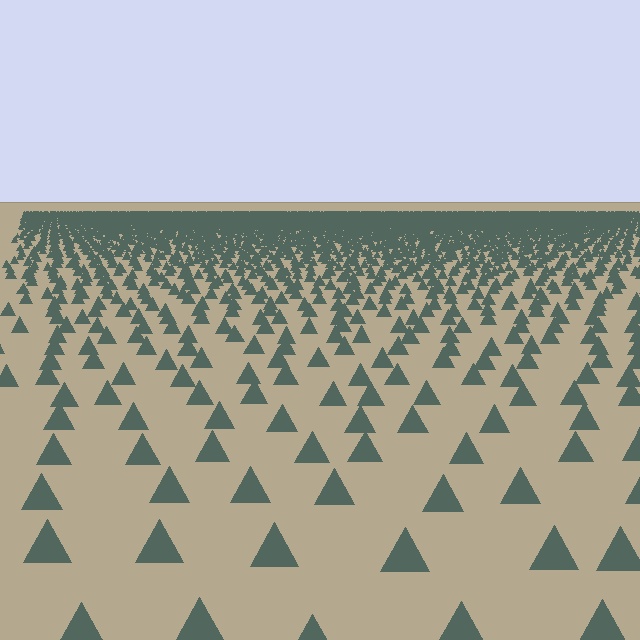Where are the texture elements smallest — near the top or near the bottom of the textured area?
Near the top.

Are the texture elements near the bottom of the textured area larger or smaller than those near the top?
Larger. Near the bottom, elements are closer to the viewer and appear at a bigger on-screen size.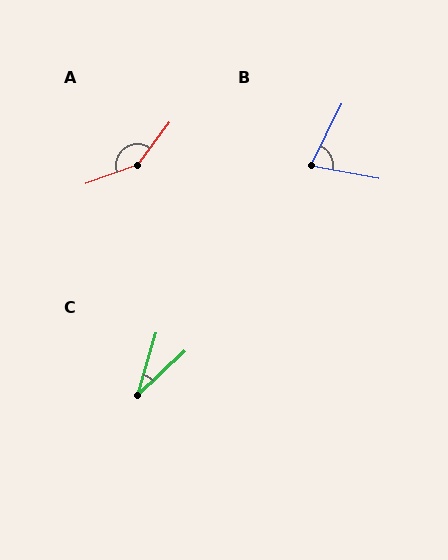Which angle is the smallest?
C, at approximately 31 degrees.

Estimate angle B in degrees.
Approximately 74 degrees.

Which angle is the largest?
A, at approximately 146 degrees.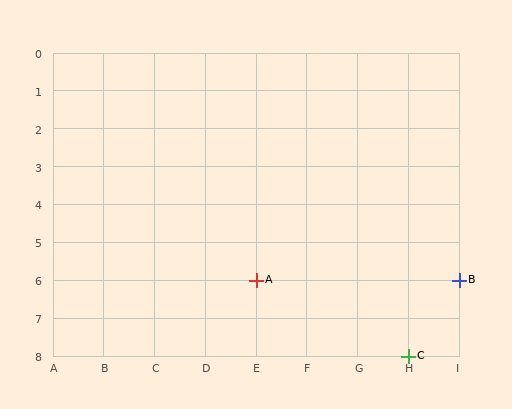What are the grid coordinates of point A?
Point A is at grid coordinates (E, 6).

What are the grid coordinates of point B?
Point B is at grid coordinates (I, 6).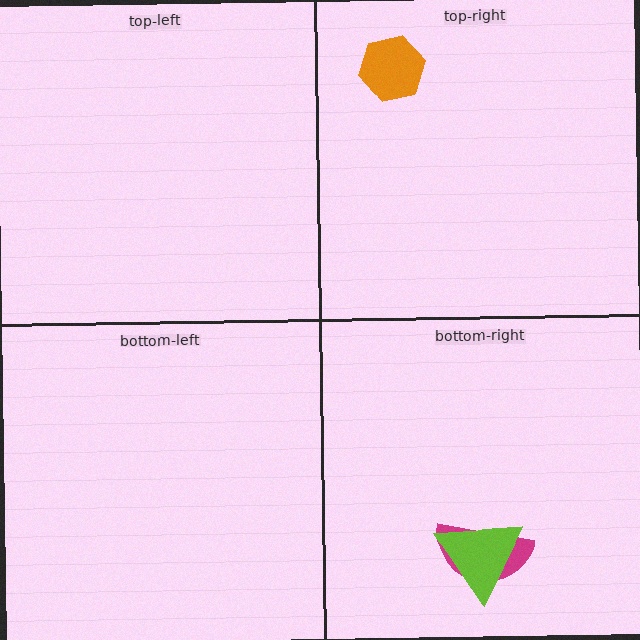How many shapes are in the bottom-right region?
2.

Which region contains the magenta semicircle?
The bottom-right region.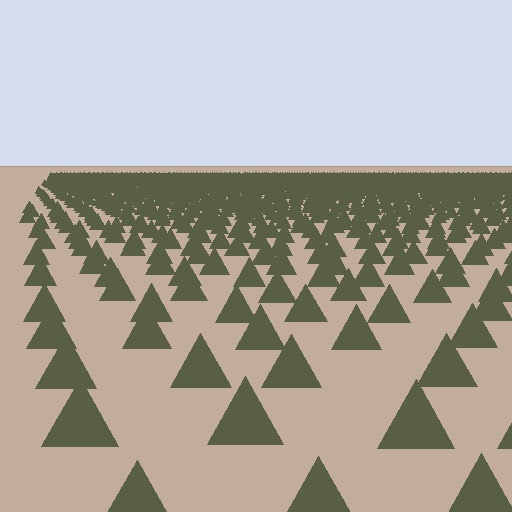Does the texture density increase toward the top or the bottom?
Density increases toward the top.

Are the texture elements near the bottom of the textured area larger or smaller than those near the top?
Larger. Near the bottom, elements are closer to the viewer and appear at a bigger on-screen size.